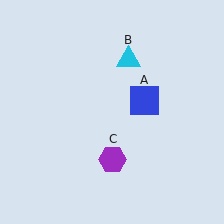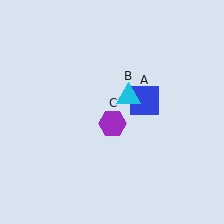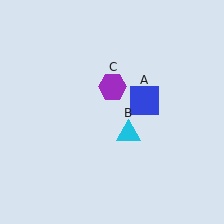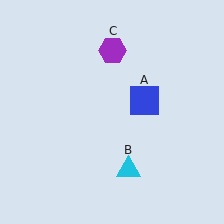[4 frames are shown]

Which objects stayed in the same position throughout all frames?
Blue square (object A) remained stationary.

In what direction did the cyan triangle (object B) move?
The cyan triangle (object B) moved down.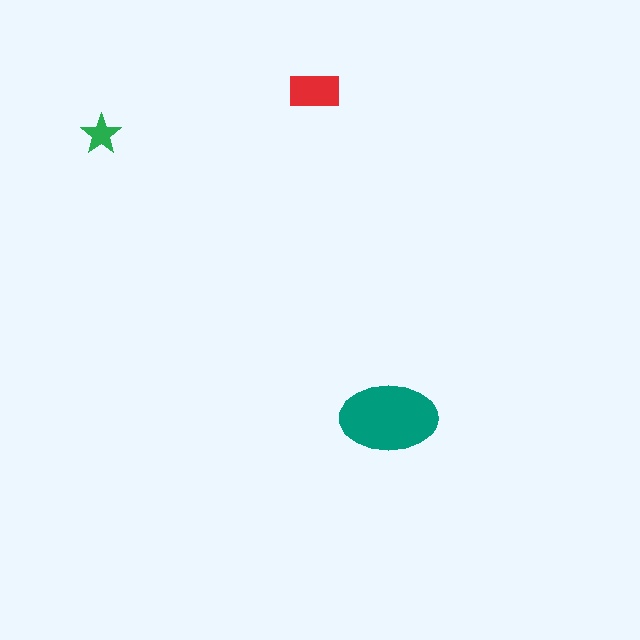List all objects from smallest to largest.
The green star, the red rectangle, the teal ellipse.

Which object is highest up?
The red rectangle is topmost.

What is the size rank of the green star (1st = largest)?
3rd.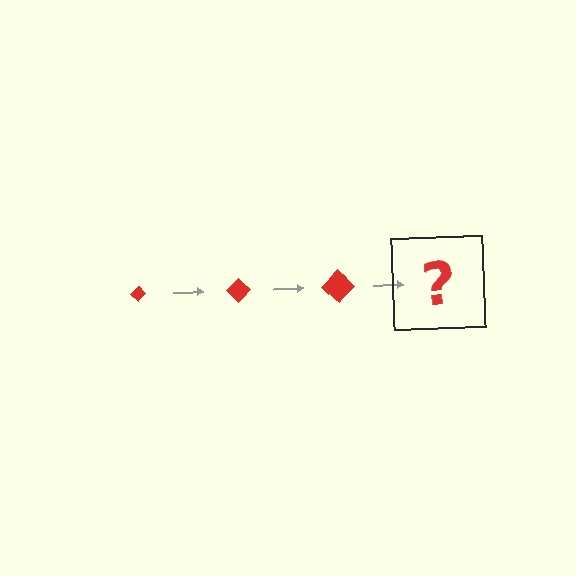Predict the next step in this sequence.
The next step is a red diamond, larger than the previous one.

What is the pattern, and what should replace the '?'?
The pattern is that the diamond gets progressively larger each step. The '?' should be a red diamond, larger than the previous one.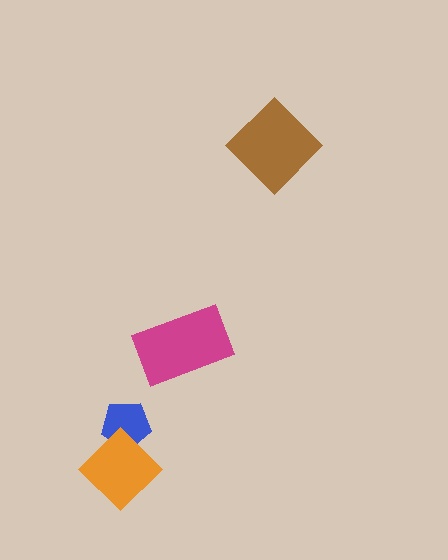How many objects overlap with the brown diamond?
0 objects overlap with the brown diamond.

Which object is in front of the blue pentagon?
The orange diamond is in front of the blue pentagon.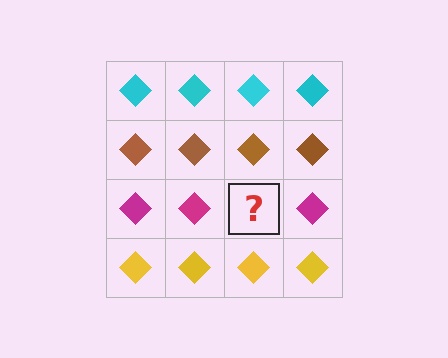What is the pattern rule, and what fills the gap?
The rule is that each row has a consistent color. The gap should be filled with a magenta diamond.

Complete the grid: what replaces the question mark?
The question mark should be replaced with a magenta diamond.